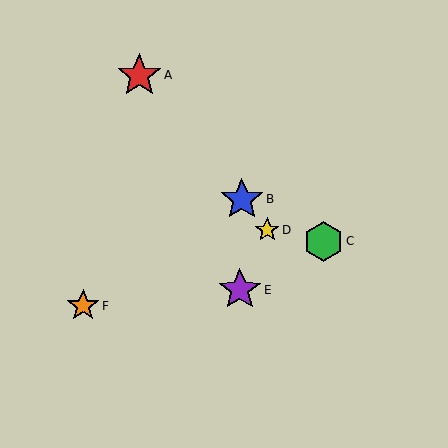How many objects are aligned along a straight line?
3 objects (A, B, D) are aligned along a straight line.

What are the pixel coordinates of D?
Object D is at (267, 230).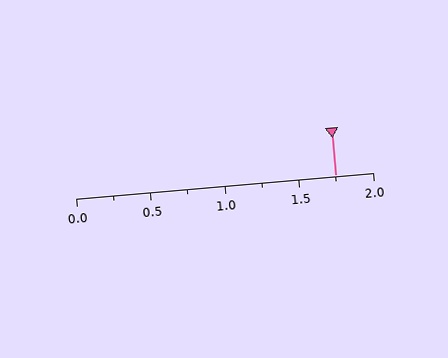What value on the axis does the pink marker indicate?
The marker indicates approximately 1.75.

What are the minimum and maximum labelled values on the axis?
The axis runs from 0.0 to 2.0.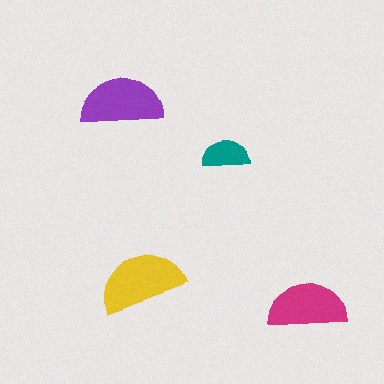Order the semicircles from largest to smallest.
the yellow one, the purple one, the magenta one, the teal one.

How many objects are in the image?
There are 4 objects in the image.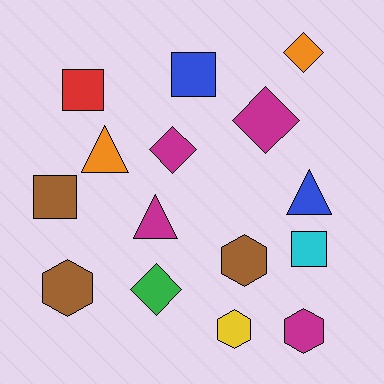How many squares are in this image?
There are 4 squares.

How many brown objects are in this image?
There are 3 brown objects.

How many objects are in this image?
There are 15 objects.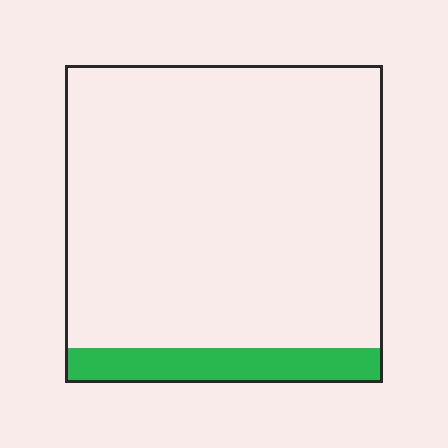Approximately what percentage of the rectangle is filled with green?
Approximately 10%.